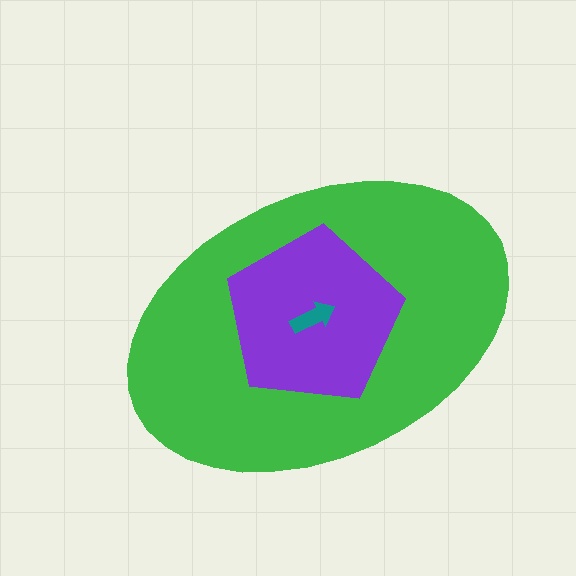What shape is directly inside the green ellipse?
The purple pentagon.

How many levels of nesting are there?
3.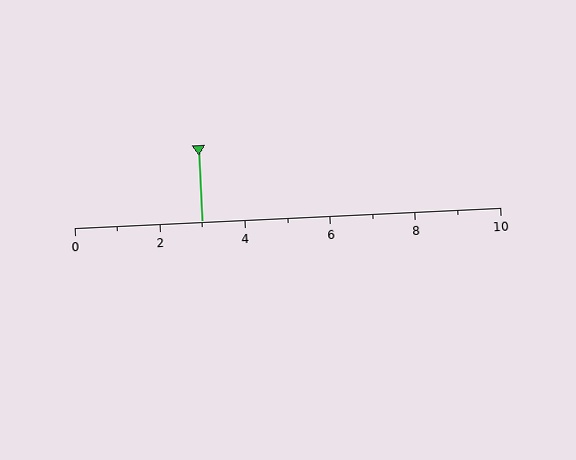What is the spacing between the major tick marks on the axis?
The major ticks are spaced 2 apart.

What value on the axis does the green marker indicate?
The marker indicates approximately 3.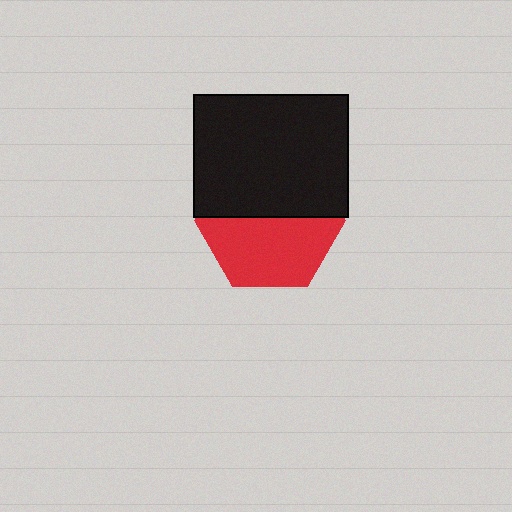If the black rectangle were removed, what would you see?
You would see the complete red hexagon.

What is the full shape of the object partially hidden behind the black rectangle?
The partially hidden object is a red hexagon.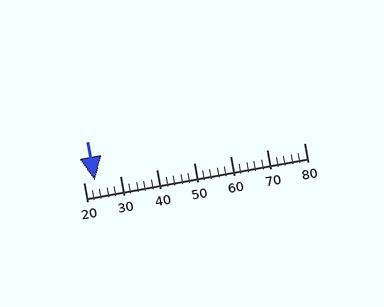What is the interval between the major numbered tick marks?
The major tick marks are spaced 10 units apart.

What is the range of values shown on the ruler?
The ruler shows values from 20 to 80.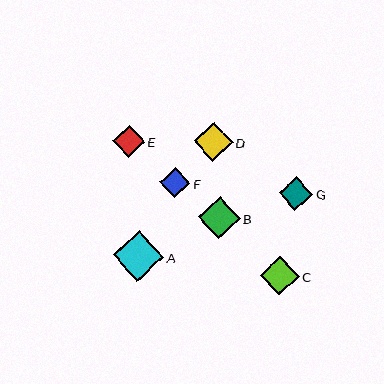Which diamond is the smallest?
Diamond F is the smallest with a size of approximately 31 pixels.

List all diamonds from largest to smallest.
From largest to smallest: A, B, C, D, G, E, F.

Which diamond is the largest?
Diamond A is the largest with a size of approximately 51 pixels.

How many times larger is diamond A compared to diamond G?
Diamond A is approximately 1.5 times the size of diamond G.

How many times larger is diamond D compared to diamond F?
Diamond D is approximately 1.3 times the size of diamond F.